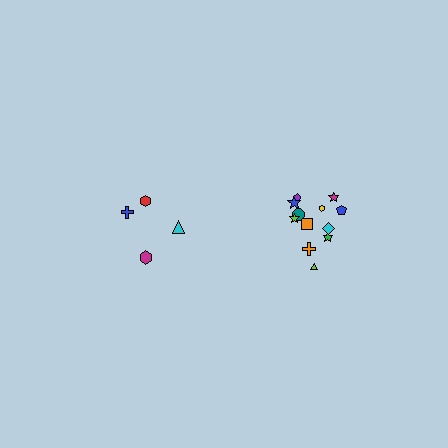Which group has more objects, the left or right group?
The right group.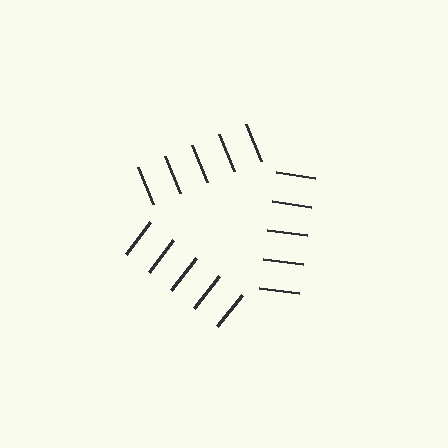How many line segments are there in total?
15 — 5 along each of the 3 edges.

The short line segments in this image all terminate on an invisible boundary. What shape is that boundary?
An illusory triangle — the line segments terminate on its edges but no continuous stroke is drawn.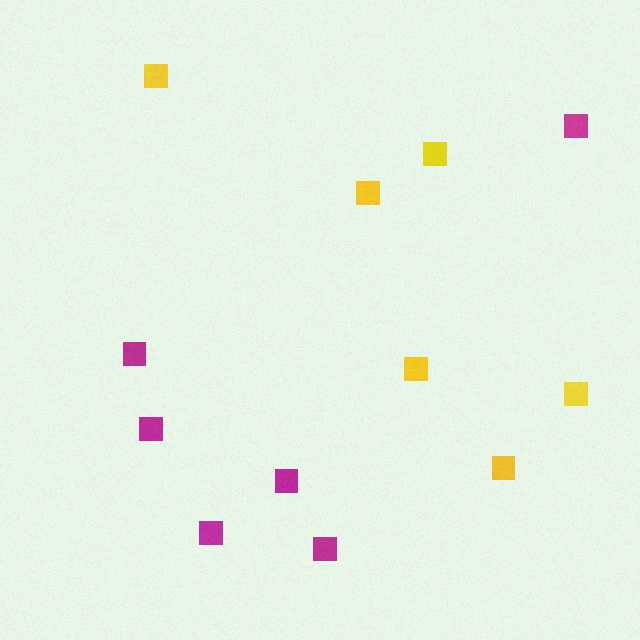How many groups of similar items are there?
There are 2 groups: one group of magenta squares (6) and one group of yellow squares (6).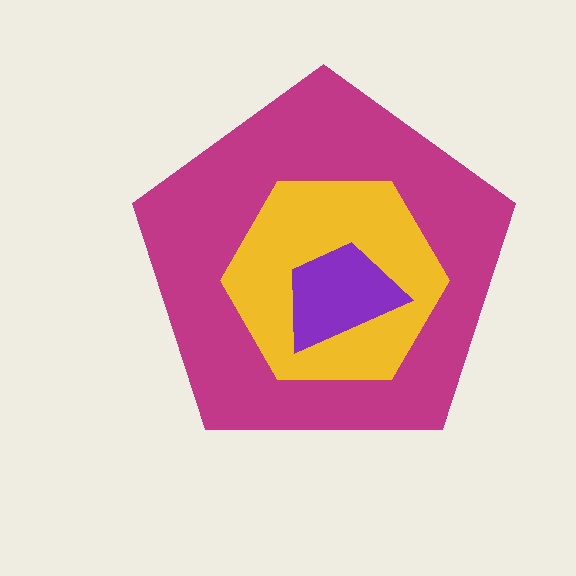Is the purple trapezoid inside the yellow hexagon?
Yes.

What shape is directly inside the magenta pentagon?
The yellow hexagon.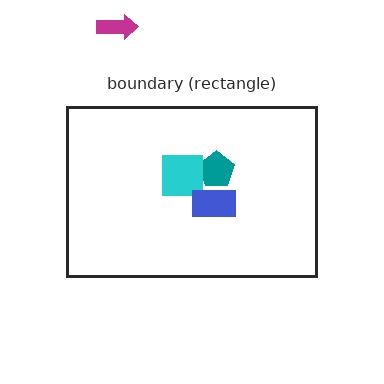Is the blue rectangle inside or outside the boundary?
Inside.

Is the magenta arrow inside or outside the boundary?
Outside.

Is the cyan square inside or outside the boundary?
Inside.